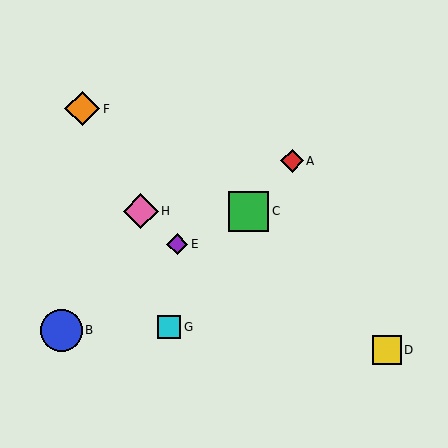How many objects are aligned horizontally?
2 objects (C, H) are aligned horizontally.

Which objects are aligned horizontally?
Objects C, H are aligned horizontally.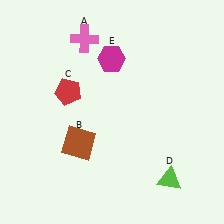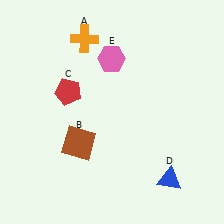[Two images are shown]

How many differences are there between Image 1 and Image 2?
There are 3 differences between the two images.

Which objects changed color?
A changed from pink to orange. D changed from lime to blue. E changed from magenta to pink.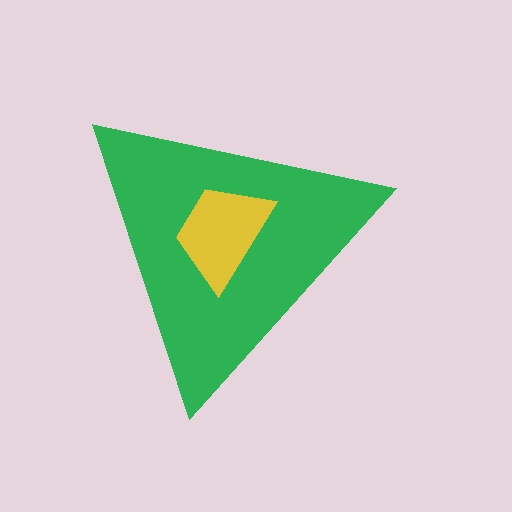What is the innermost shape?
The yellow trapezoid.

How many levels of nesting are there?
2.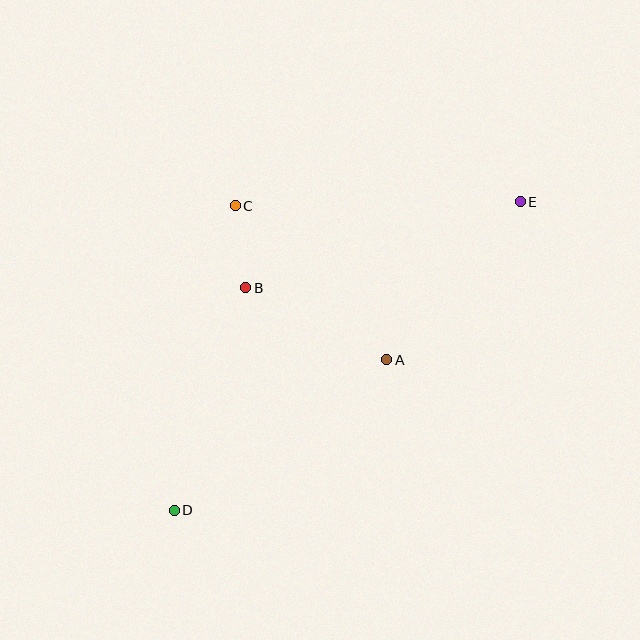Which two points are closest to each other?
Points B and C are closest to each other.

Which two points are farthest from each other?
Points D and E are farthest from each other.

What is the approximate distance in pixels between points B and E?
The distance between B and E is approximately 287 pixels.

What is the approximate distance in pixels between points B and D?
The distance between B and D is approximately 234 pixels.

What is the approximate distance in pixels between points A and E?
The distance between A and E is approximately 207 pixels.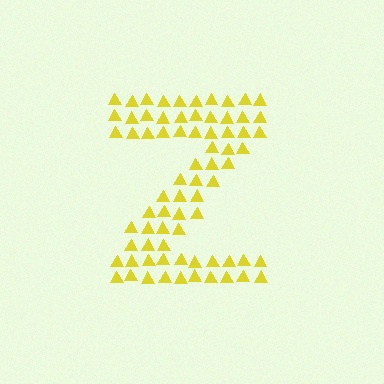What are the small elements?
The small elements are triangles.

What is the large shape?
The large shape is the letter Z.